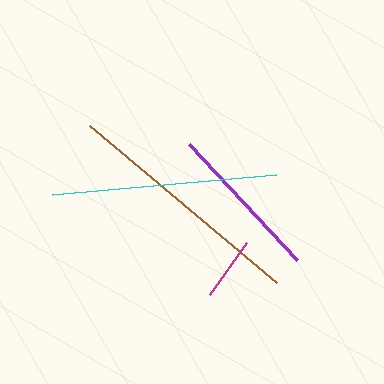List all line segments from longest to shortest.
From longest to shortest: brown, cyan, purple, magenta.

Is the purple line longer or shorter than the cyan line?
The cyan line is longer than the purple line.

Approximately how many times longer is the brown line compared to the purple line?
The brown line is approximately 1.5 times the length of the purple line.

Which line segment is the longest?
The brown line is the longest at approximately 244 pixels.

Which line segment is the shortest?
The magenta line is the shortest at approximately 64 pixels.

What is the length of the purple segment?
The purple segment is approximately 158 pixels long.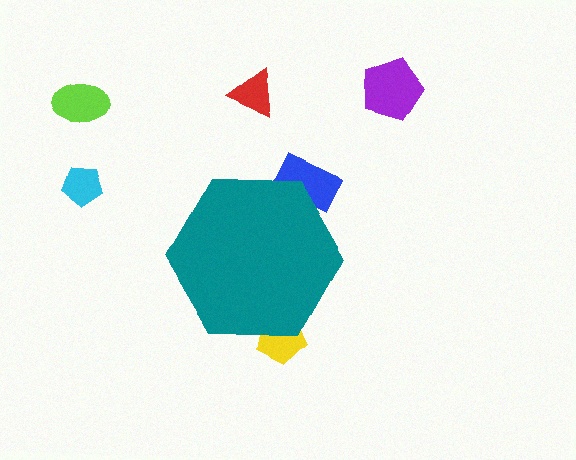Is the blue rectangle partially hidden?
Yes, the blue rectangle is partially hidden behind the teal hexagon.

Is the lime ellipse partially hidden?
No, the lime ellipse is fully visible.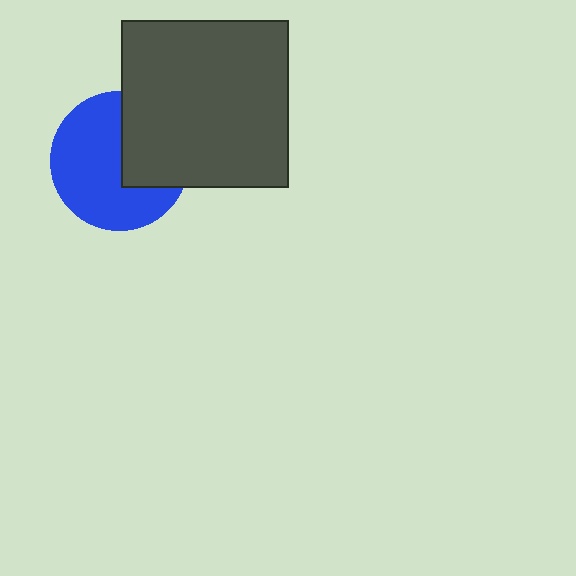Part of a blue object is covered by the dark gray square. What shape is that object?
It is a circle.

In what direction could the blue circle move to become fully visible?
The blue circle could move left. That would shift it out from behind the dark gray square entirely.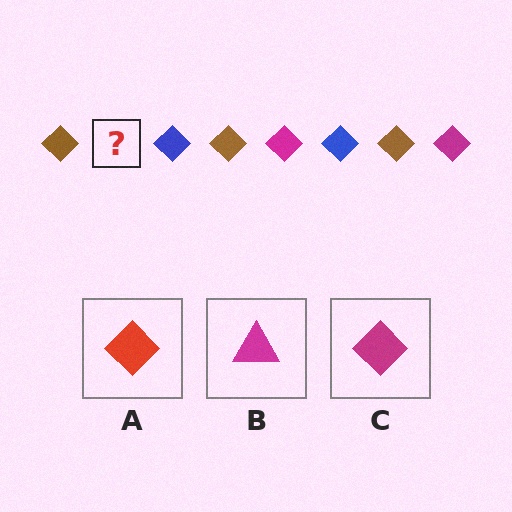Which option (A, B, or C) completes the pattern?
C.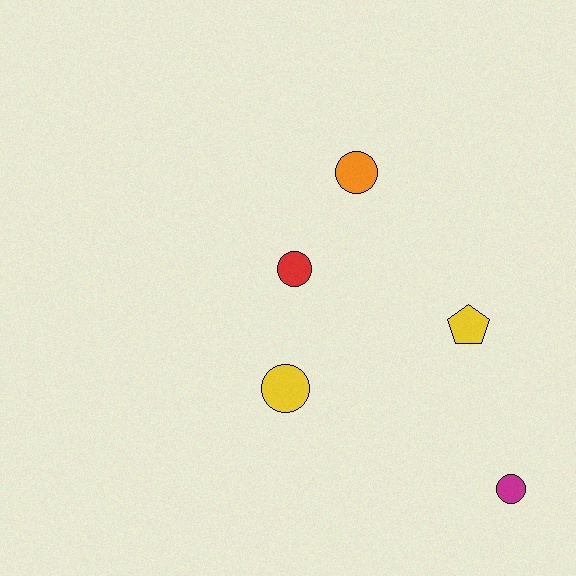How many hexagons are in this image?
There are no hexagons.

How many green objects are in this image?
There are no green objects.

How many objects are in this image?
There are 5 objects.